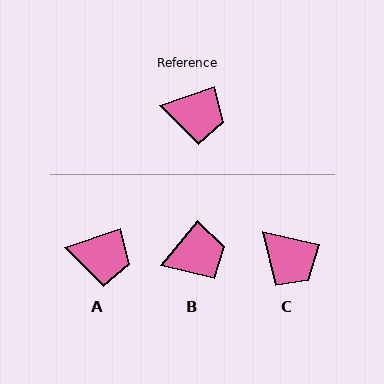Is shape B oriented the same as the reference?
No, it is off by about 33 degrees.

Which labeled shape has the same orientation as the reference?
A.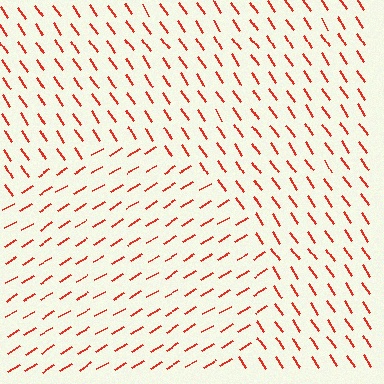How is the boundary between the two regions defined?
The boundary is defined purely by a change in line orientation (approximately 87 degrees difference). All lines are the same color and thickness.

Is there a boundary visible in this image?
Yes, there is a texture boundary formed by a change in line orientation.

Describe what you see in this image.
The image is filled with small red line segments. A circle region in the image has lines oriented differently from the surrounding lines, creating a visible texture boundary.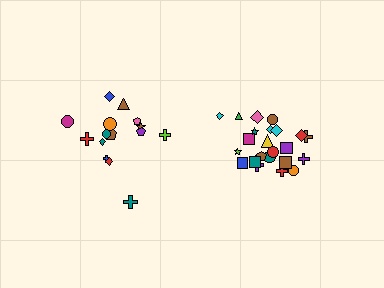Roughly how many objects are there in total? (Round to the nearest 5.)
Roughly 40 objects in total.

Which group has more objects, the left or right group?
The right group.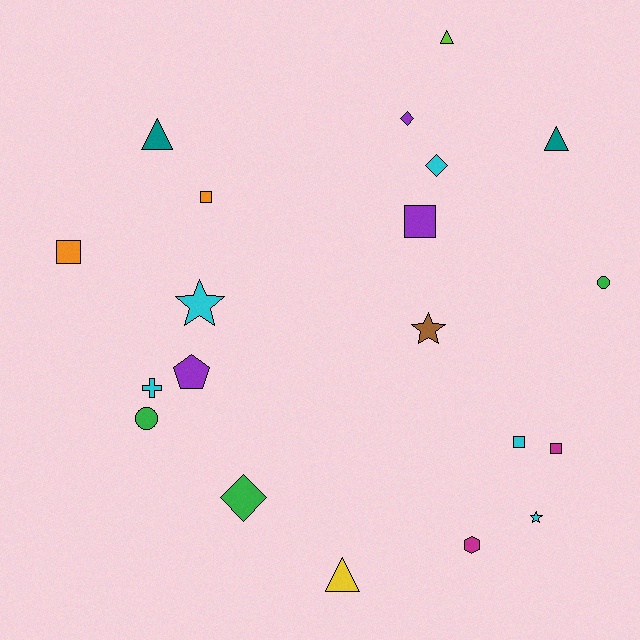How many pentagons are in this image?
There is 1 pentagon.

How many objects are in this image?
There are 20 objects.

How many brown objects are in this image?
There is 1 brown object.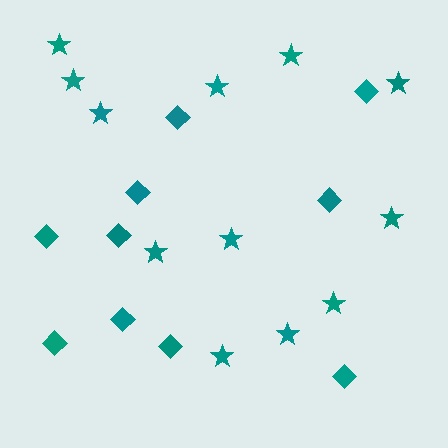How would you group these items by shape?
There are 2 groups: one group of diamonds (10) and one group of stars (12).